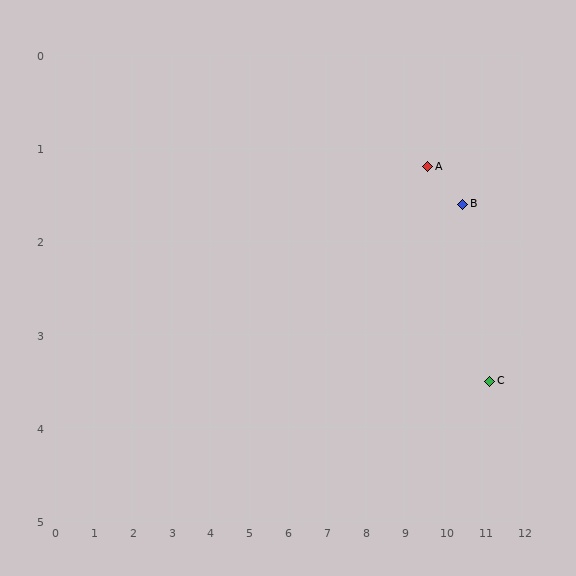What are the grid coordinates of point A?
Point A is at approximately (9.6, 1.2).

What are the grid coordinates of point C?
Point C is at approximately (11.2, 3.5).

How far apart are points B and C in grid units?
Points B and C are about 2.0 grid units apart.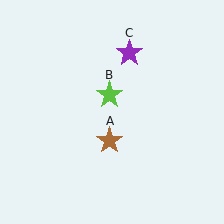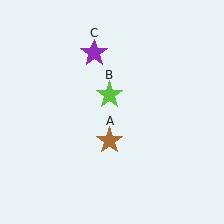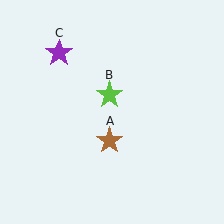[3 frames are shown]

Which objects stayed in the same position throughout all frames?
Brown star (object A) and lime star (object B) remained stationary.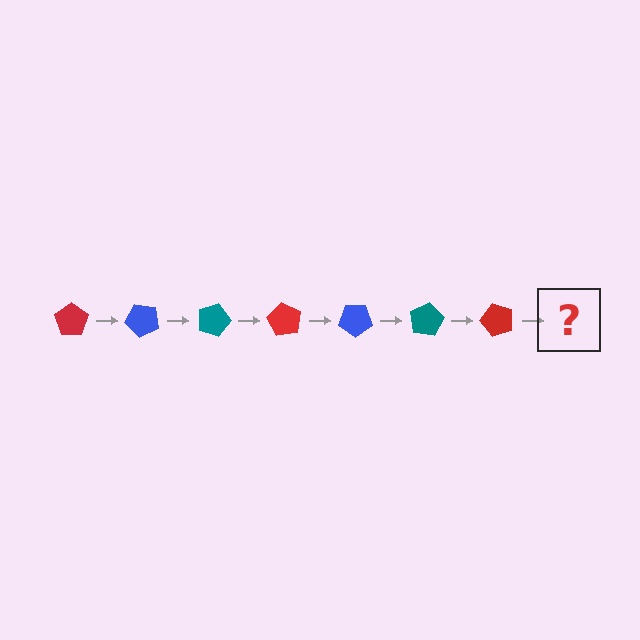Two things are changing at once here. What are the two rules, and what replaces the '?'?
The two rules are that it rotates 45 degrees each step and the color cycles through red, blue, and teal. The '?' should be a blue pentagon, rotated 315 degrees from the start.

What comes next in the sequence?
The next element should be a blue pentagon, rotated 315 degrees from the start.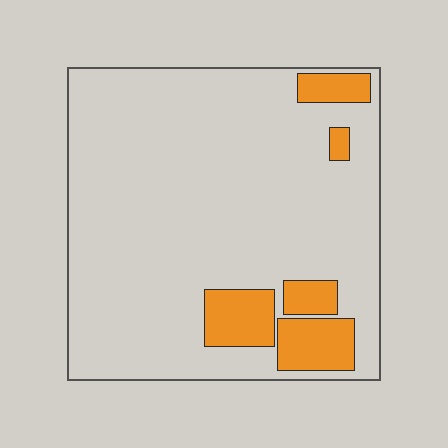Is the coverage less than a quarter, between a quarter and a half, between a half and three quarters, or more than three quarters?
Less than a quarter.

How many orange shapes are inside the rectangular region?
5.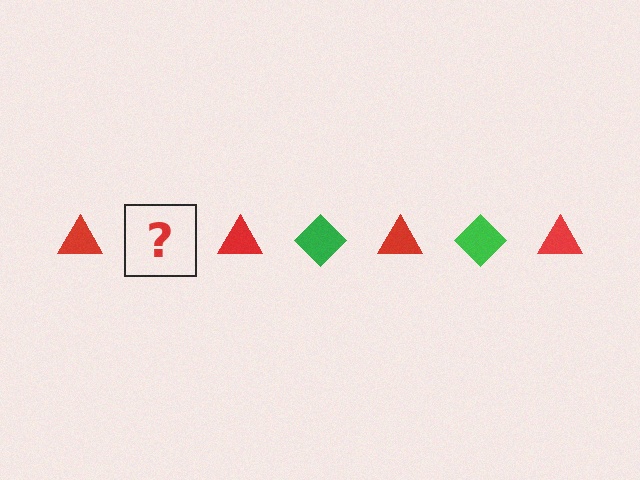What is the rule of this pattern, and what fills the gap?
The rule is that the pattern alternates between red triangle and green diamond. The gap should be filled with a green diamond.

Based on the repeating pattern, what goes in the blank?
The blank should be a green diamond.